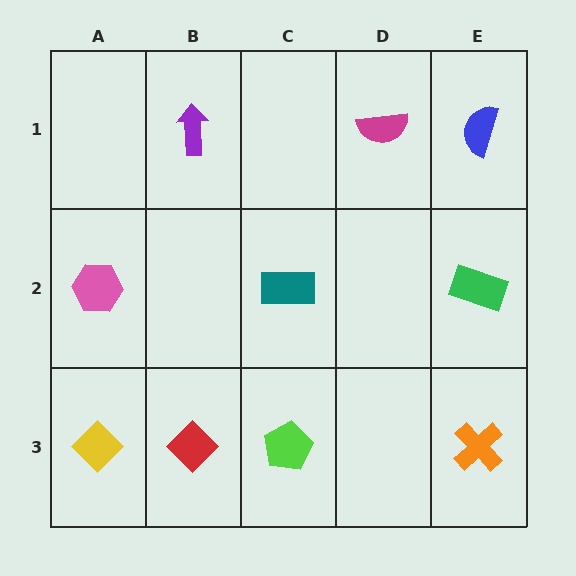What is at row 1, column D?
A magenta semicircle.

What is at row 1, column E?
A blue semicircle.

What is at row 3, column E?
An orange cross.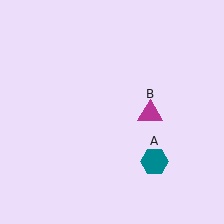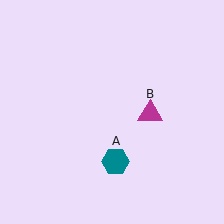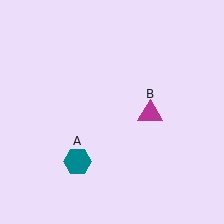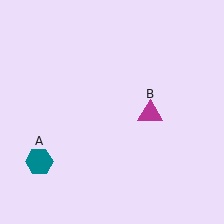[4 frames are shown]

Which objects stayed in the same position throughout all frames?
Magenta triangle (object B) remained stationary.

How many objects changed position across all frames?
1 object changed position: teal hexagon (object A).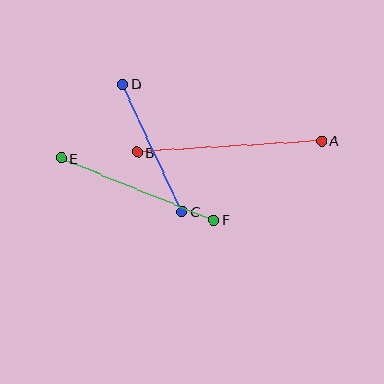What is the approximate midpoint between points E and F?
The midpoint is at approximately (137, 189) pixels.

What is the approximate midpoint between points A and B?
The midpoint is at approximately (230, 147) pixels.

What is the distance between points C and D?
The distance is approximately 140 pixels.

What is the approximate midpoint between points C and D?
The midpoint is at approximately (152, 148) pixels.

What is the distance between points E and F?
The distance is approximately 165 pixels.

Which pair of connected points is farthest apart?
Points A and B are farthest apart.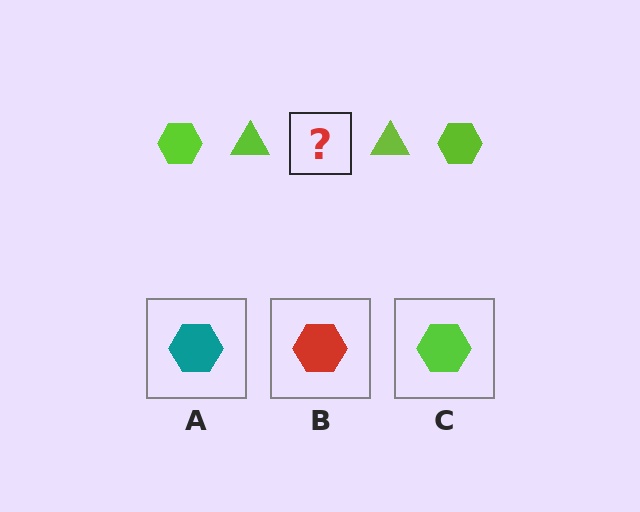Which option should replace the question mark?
Option C.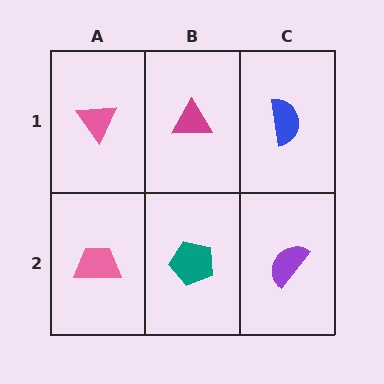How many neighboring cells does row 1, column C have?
2.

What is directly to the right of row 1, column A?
A magenta triangle.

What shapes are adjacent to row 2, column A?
A pink triangle (row 1, column A), a teal pentagon (row 2, column B).